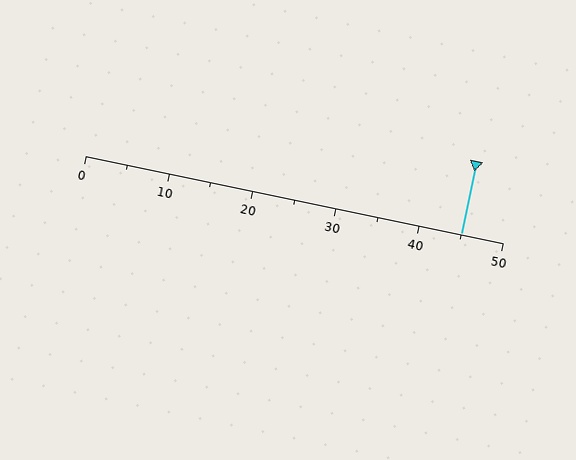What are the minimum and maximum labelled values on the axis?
The axis runs from 0 to 50.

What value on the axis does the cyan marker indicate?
The marker indicates approximately 45.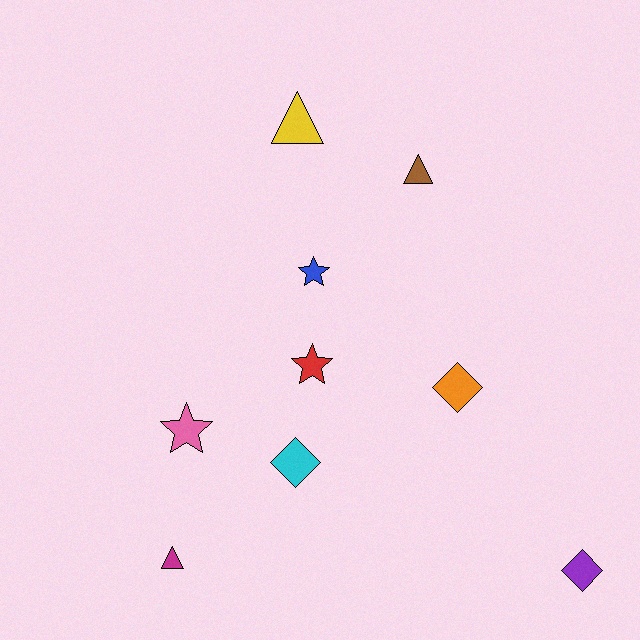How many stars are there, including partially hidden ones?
There are 3 stars.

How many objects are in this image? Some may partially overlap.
There are 9 objects.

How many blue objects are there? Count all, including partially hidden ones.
There is 1 blue object.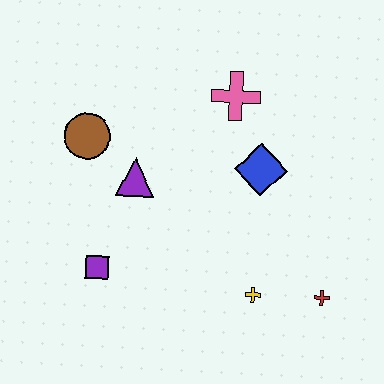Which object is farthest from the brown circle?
The red cross is farthest from the brown circle.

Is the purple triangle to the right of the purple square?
Yes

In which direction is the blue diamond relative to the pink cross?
The blue diamond is below the pink cross.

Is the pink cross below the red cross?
No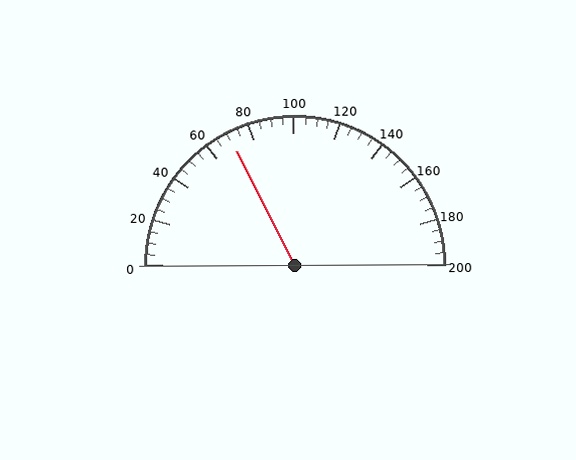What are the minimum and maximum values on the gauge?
The gauge ranges from 0 to 200.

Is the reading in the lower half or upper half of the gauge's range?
The reading is in the lower half of the range (0 to 200).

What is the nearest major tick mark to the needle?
The nearest major tick mark is 80.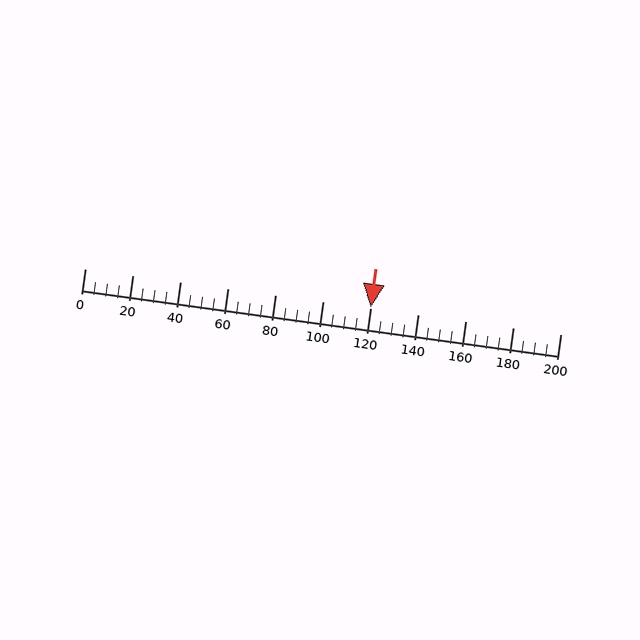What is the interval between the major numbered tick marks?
The major tick marks are spaced 20 units apart.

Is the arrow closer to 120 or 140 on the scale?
The arrow is closer to 120.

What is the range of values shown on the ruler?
The ruler shows values from 0 to 200.